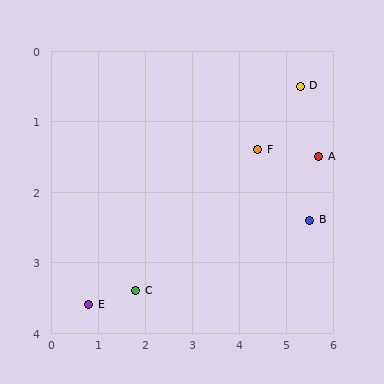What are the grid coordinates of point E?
Point E is at approximately (0.8, 3.6).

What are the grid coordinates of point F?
Point F is at approximately (4.4, 1.4).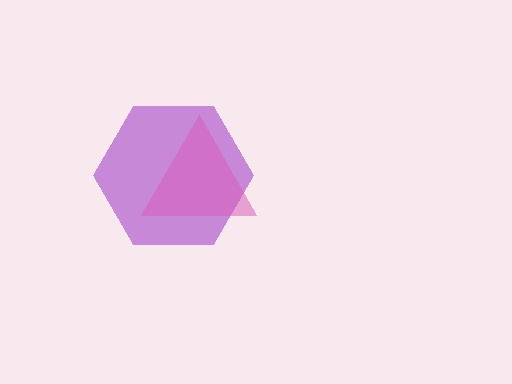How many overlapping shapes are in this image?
There are 2 overlapping shapes in the image.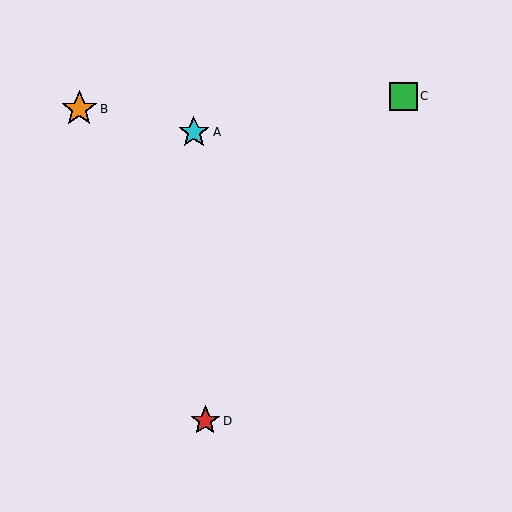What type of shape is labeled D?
Shape D is a red star.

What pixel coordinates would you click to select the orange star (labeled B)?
Click at (79, 109) to select the orange star B.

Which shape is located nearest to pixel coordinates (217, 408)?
The red star (labeled D) at (205, 421) is nearest to that location.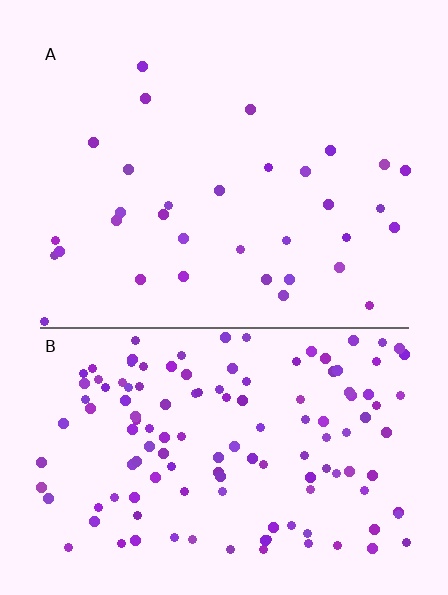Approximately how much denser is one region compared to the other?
Approximately 4.1× — region B over region A.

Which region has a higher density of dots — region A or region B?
B (the bottom).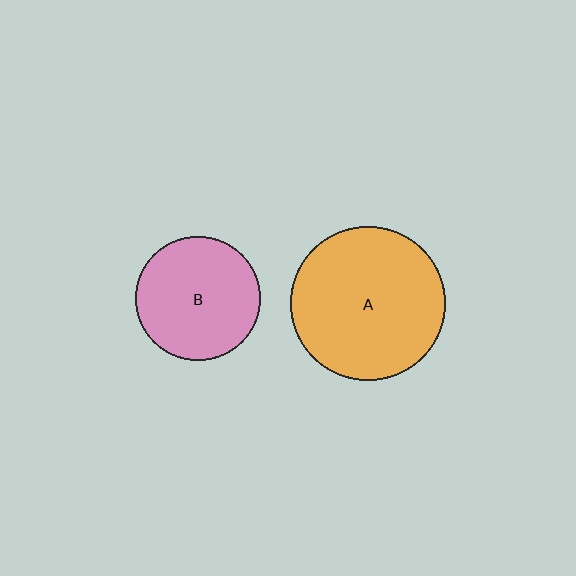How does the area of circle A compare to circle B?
Approximately 1.5 times.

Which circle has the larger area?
Circle A (orange).